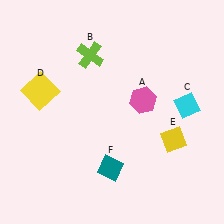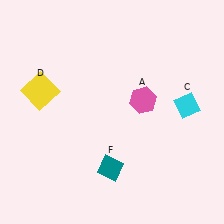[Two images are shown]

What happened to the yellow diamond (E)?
The yellow diamond (E) was removed in Image 2. It was in the bottom-right area of Image 1.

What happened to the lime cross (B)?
The lime cross (B) was removed in Image 2. It was in the top-left area of Image 1.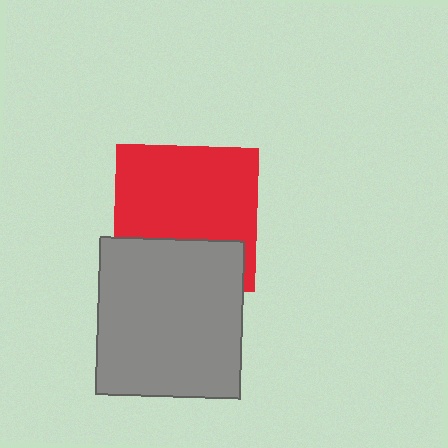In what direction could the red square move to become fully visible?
The red square could move up. That would shift it out from behind the gray rectangle entirely.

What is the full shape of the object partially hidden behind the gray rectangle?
The partially hidden object is a red square.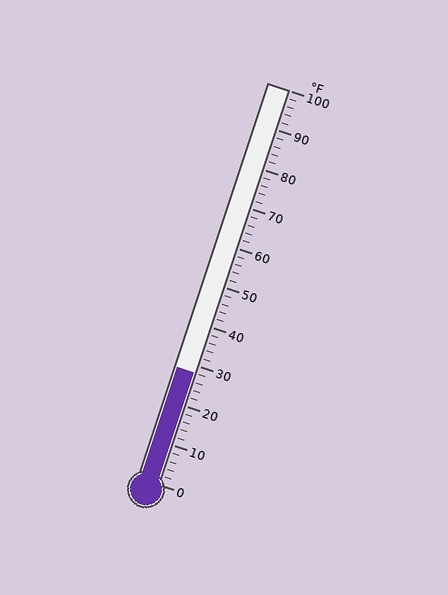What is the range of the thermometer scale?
The thermometer scale ranges from 0°F to 100°F.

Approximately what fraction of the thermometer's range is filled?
The thermometer is filled to approximately 30% of its range.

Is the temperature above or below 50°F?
The temperature is below 50°F.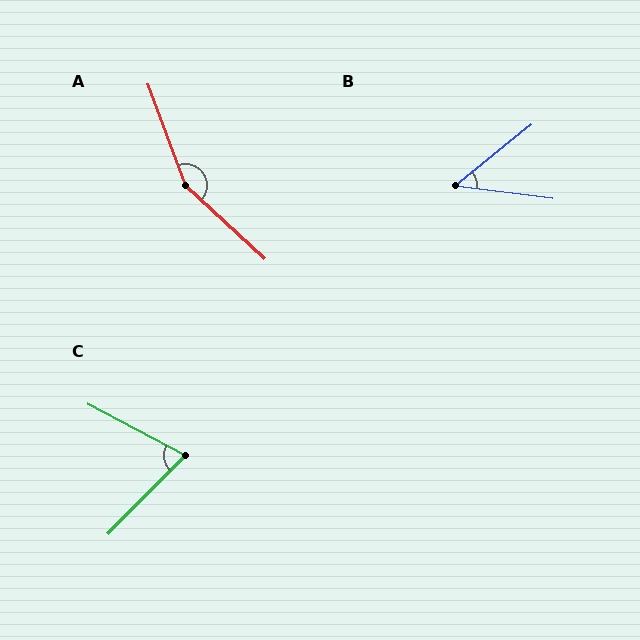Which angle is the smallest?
B, at approximately 46 degrees.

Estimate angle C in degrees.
Approximately 73 degrees.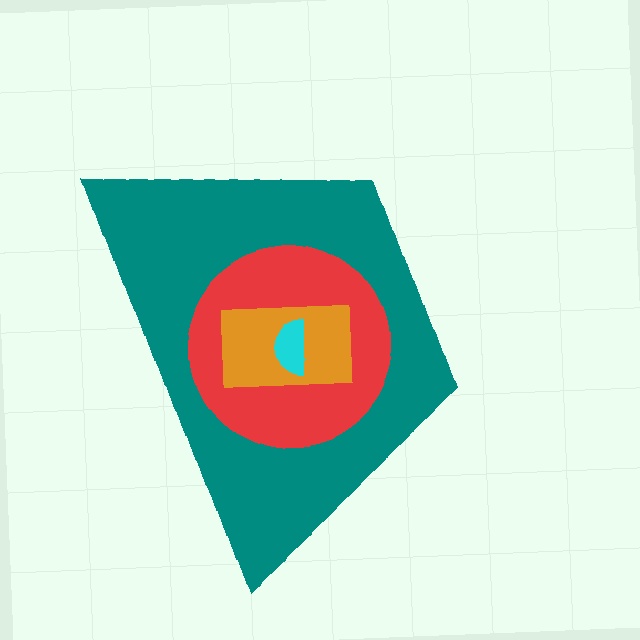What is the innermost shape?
The cyan semicircle.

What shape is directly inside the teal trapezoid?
The red circle.